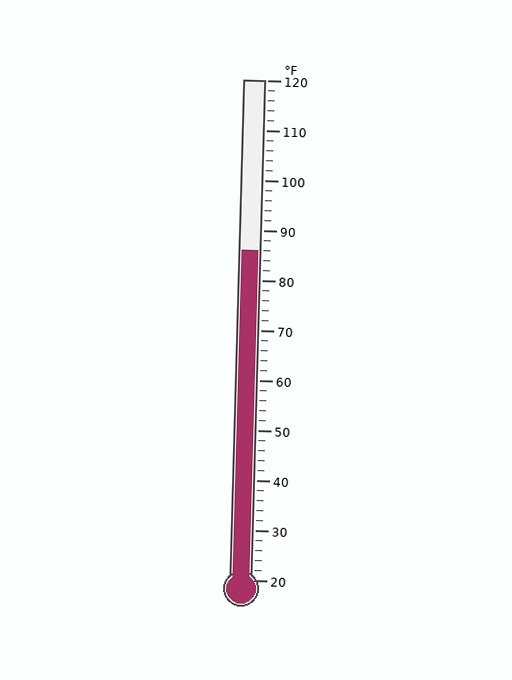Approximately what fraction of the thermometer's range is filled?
The thermometer is filled to approximately 65% of its range.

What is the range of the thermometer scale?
The thermometer scale ranges from 20°F to 120°F.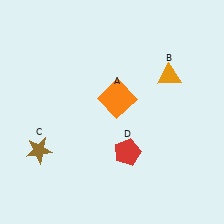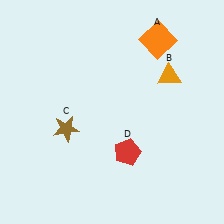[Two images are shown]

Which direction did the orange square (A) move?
The orange square (A) moved up.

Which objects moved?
The objects that moved are: the orange square (A), the brown star (C).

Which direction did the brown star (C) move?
The brown star (C) moved right.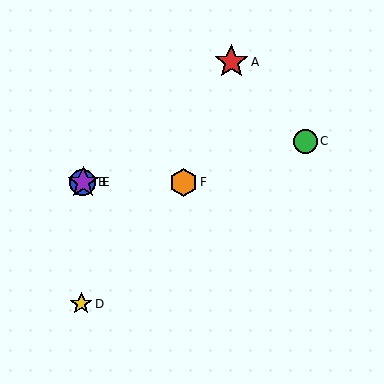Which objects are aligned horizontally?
Objects B, E, F are aligned horizontally.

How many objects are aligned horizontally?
3 objects (B, E, F) are aligned horizontally.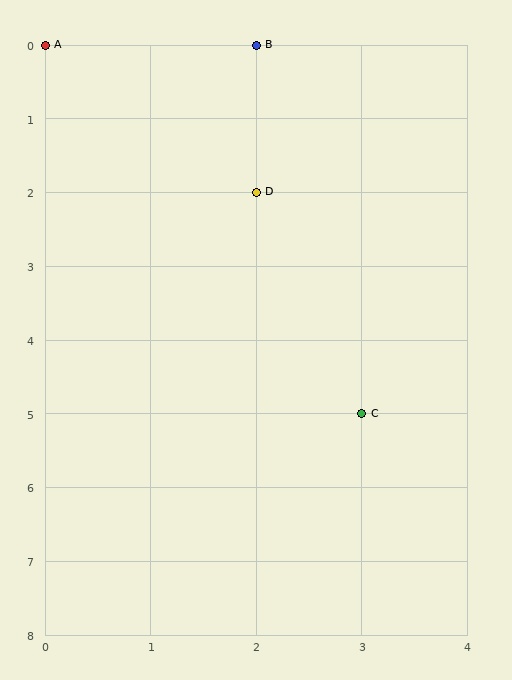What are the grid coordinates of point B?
Point B is at grid coordinates (2, 0).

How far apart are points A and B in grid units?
Points A and B are 2 columns apart.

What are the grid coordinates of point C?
Point C is at grid coordinates (3, 5).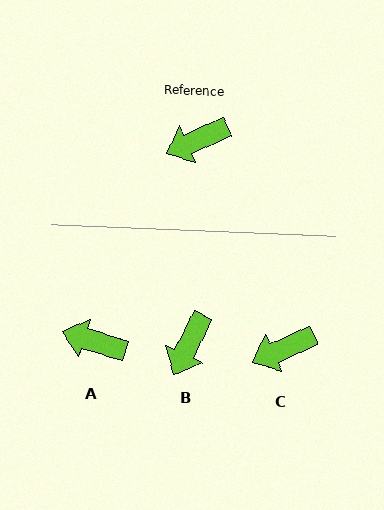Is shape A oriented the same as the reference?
No, it is off by about 42 degrees.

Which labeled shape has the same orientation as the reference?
C.